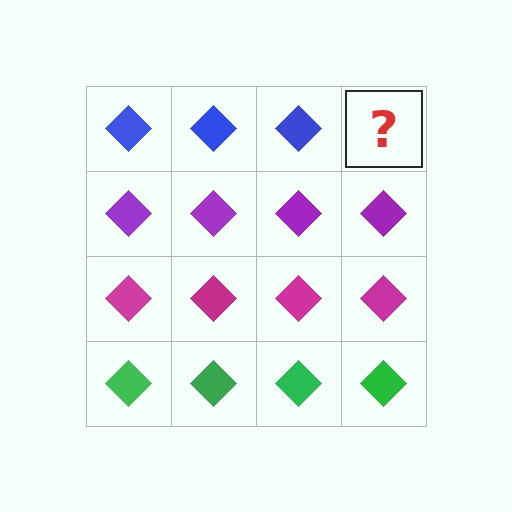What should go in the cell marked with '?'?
The missing cell should contain a blue diamond.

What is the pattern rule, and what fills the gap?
The rule is that each row has a consistent color. The gap should be filled with a blue diamond.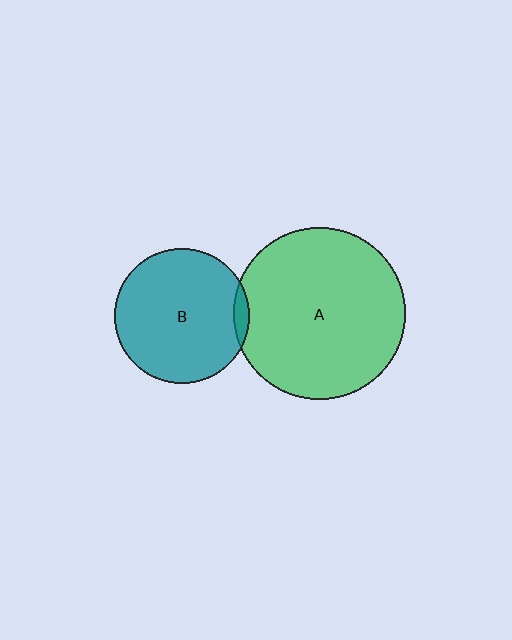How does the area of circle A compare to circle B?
Approximately 1.6 times.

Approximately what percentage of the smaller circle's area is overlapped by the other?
Approximately 5%.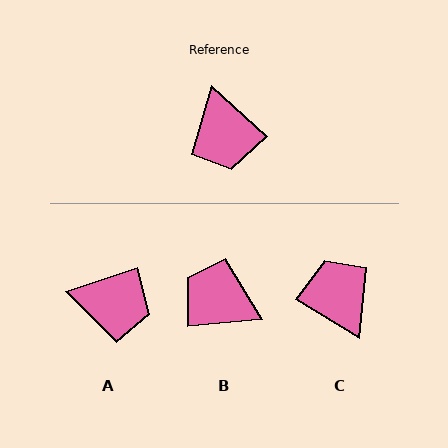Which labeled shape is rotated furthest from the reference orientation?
C, about 169 degrees away.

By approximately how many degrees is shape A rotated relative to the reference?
Approximately 61 degrees counter-clockwise.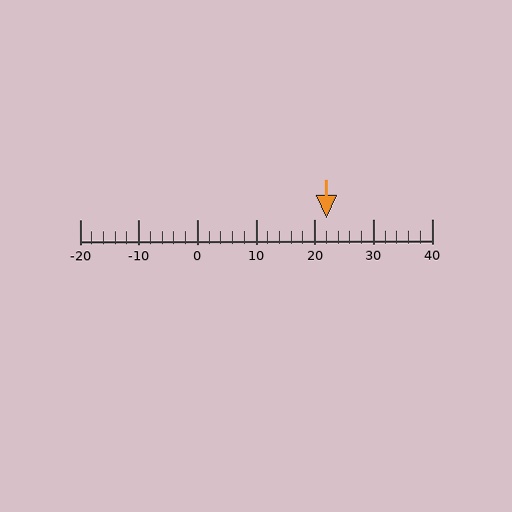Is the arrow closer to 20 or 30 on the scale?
The arrow is closer to 20.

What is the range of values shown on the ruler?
The ruler shows values from -20 to 40.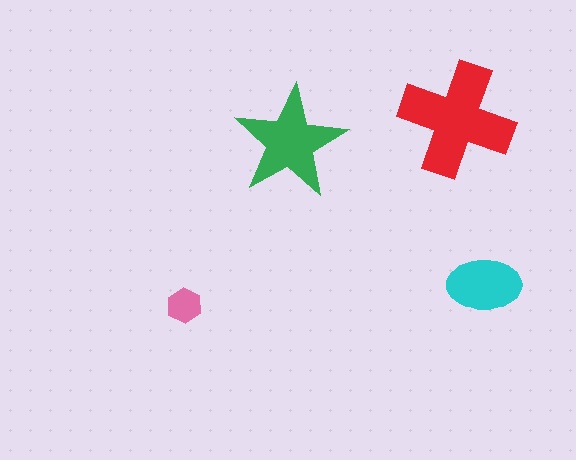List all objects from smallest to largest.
The pink hexagon, the cyan ellipse, the green star, the red cross.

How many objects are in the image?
There are 4 objects in the image.